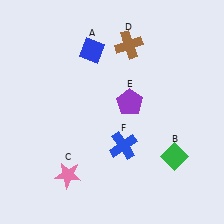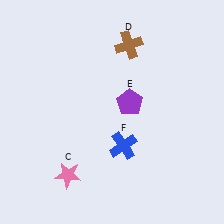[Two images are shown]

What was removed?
The green diamond (B), the blue diamond (A) were removed in Image 2.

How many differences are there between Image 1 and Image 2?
There are 2 differences between the two images.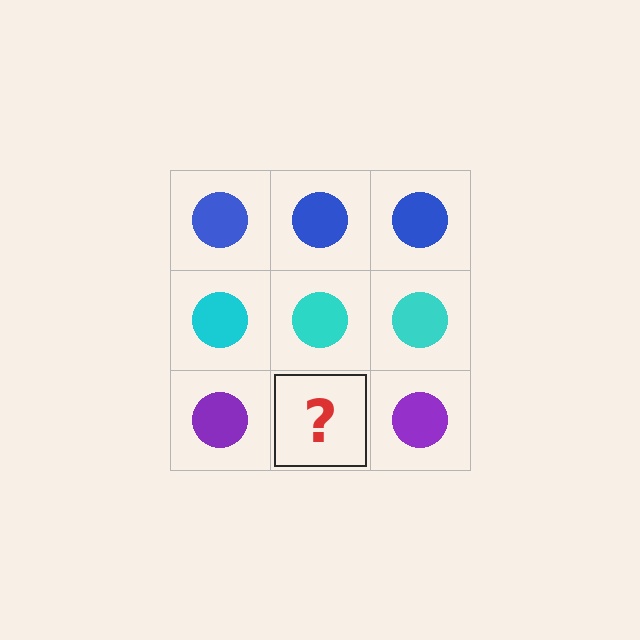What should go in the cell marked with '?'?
The missing cell should contain a purple circle.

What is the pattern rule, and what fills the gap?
The rule is that each row has a consistent color. The gap should be filled with a purple circle.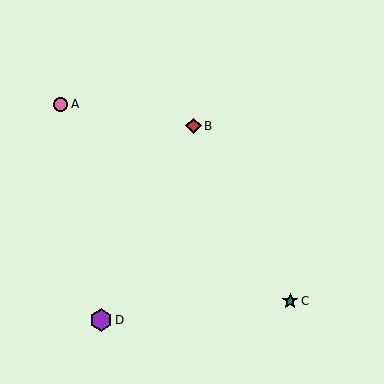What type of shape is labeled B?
Shape B is a red diamond.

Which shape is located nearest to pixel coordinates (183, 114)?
The red diamond (labeled B) at (194, 126) is nearest to that location.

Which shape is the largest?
The purple hexagon (labeled D) is the largest.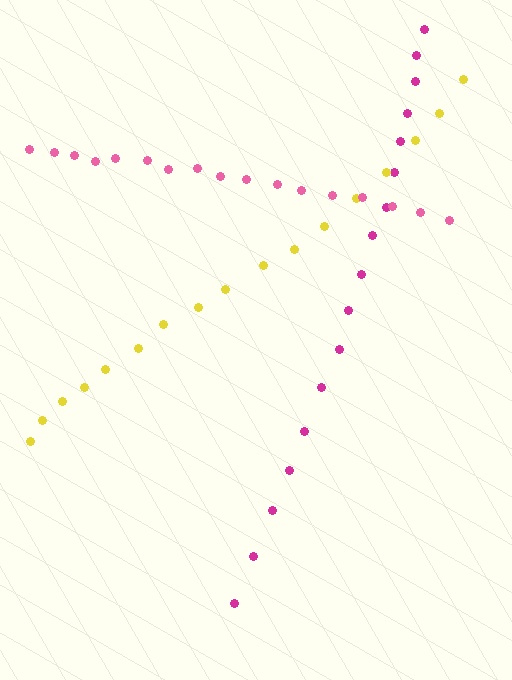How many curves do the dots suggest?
There are 3 distinct paths.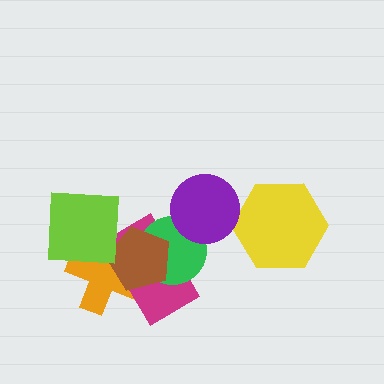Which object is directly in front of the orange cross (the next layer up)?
The magenta rectangle is directly in front of the orange cross.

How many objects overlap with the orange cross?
3 objects overlap with the orange cross.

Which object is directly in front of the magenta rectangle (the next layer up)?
The green circle is directly in front of the magenta rectangle.